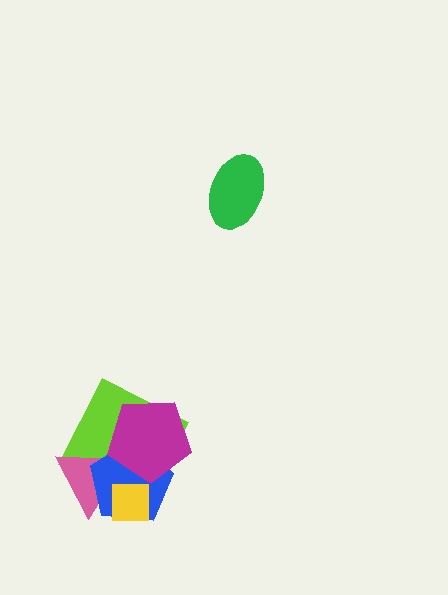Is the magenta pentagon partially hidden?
No, no other shape covers it.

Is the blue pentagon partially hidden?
Yes, it is partially covered by another shape.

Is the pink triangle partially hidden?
Yes, it is partially covered by another shape.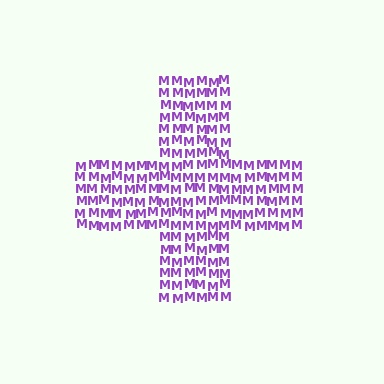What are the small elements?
The small elements are letter M's.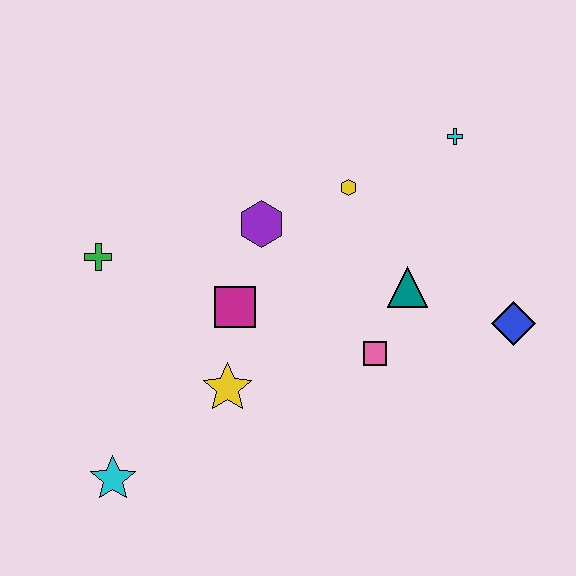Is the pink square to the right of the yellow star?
Yes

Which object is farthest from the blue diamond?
The cyan star is farthest from the blue diamond.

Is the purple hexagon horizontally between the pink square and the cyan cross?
No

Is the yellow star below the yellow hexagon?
Yes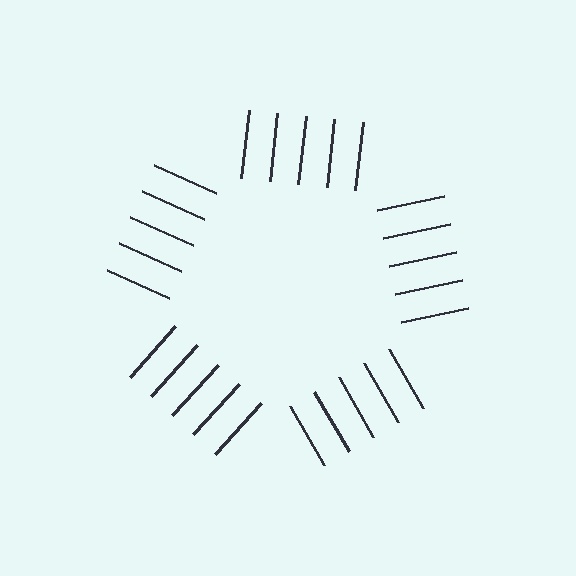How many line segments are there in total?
25 — 5 along each of the 5 edges.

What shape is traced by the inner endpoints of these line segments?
An illusory pentagon — the line segments terminate on its edges but no continuous stroke is drawn.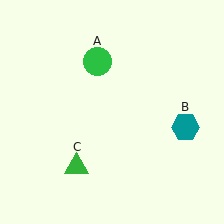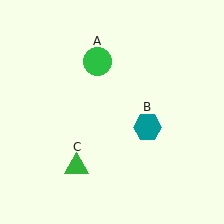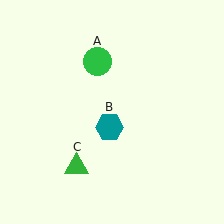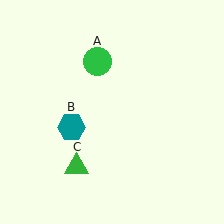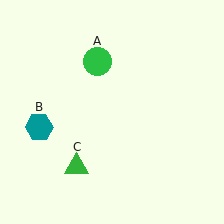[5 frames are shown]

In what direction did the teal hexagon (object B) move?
The teal hexagon (object B) moved left.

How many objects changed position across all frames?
1 object changed position: teal hexagon (object B).